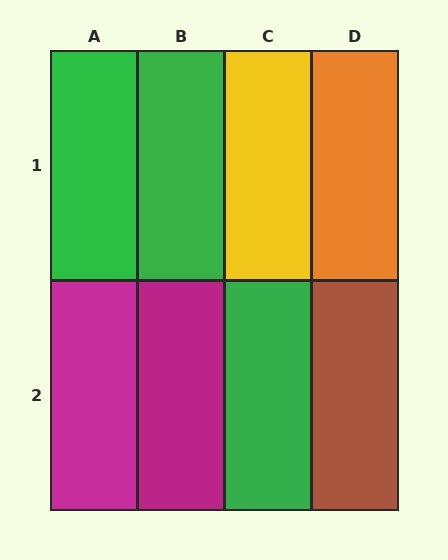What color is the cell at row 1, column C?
Yellow.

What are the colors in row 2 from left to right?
Magenta, magenta, green, brown.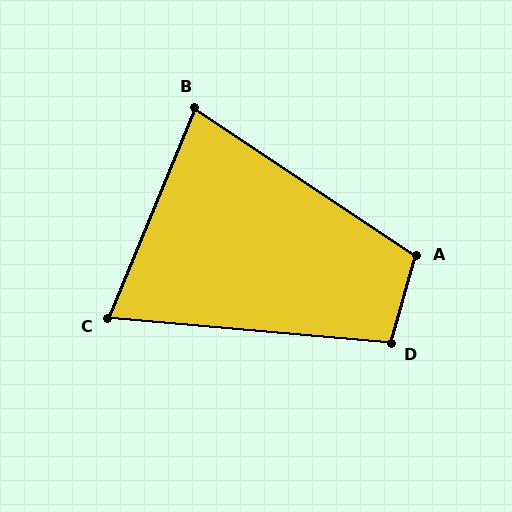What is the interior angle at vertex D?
Approximately 101 degrees (obtuse).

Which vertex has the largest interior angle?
A, at approximately 107 degrees.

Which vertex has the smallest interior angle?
C, at approximately 73 degrees.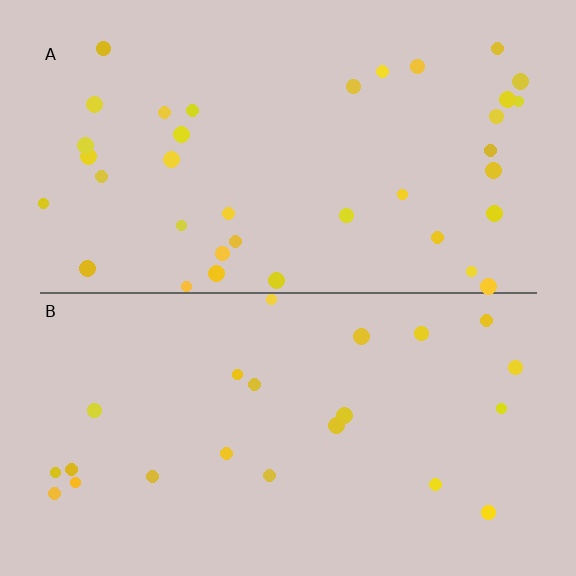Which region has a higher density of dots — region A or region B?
A (the top).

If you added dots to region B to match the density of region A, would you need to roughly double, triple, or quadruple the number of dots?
Approximately double.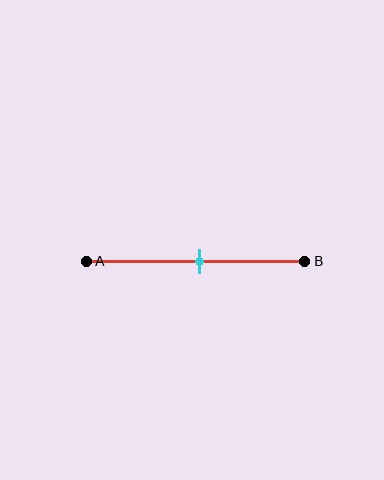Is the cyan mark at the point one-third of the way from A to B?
No, the mark is at about 50% from A, not at the 33% one-third point.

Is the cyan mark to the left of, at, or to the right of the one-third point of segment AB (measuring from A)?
The cyan mark is to the right of the one-third point of segment AB.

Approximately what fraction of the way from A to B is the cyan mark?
The cyan mark is approximately 50% of the way from A to B.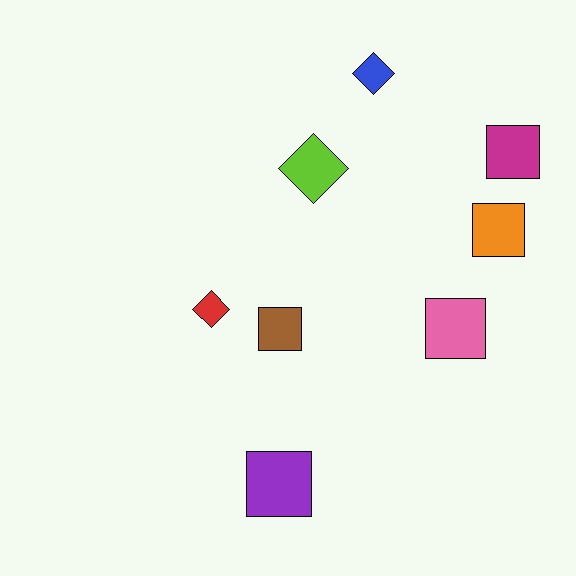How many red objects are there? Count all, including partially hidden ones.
There is 1 red object.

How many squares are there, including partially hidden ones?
There are 5 squares.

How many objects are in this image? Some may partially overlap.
There are 8 objects.